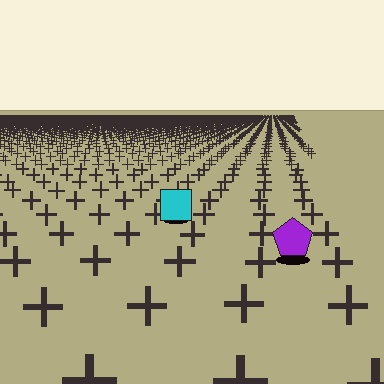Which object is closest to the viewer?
The purple pentagon is closest. The texture marks near it are larger and more spread out.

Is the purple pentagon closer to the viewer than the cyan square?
Yes. The purple pentagon is closer — you can tell from the texture gradient: the ground texture is coarser near it.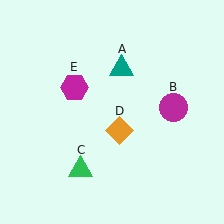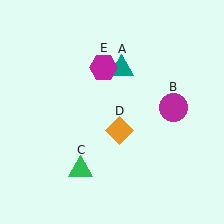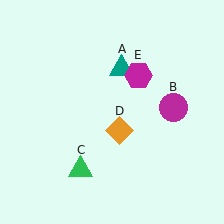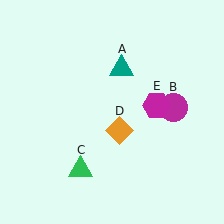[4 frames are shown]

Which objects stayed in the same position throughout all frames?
Teal triangle (object A) and magenta circle (object B) and green triangle (object C) and orange diamond (object D) remained stationary.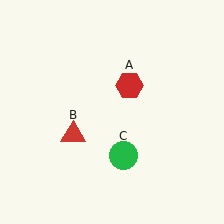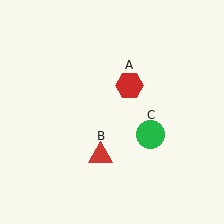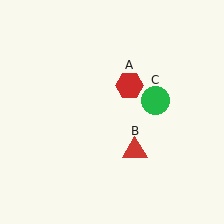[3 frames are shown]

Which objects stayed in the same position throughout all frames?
Red hexagon (object A) remained stationary.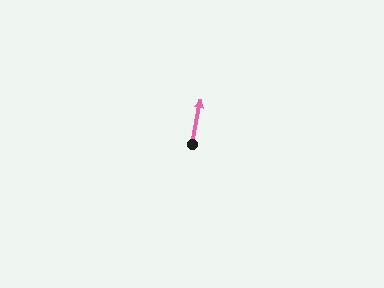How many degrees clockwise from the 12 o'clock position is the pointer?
Approximately 11 degrees.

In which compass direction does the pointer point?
North.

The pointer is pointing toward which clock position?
Roughly 12 o'clock.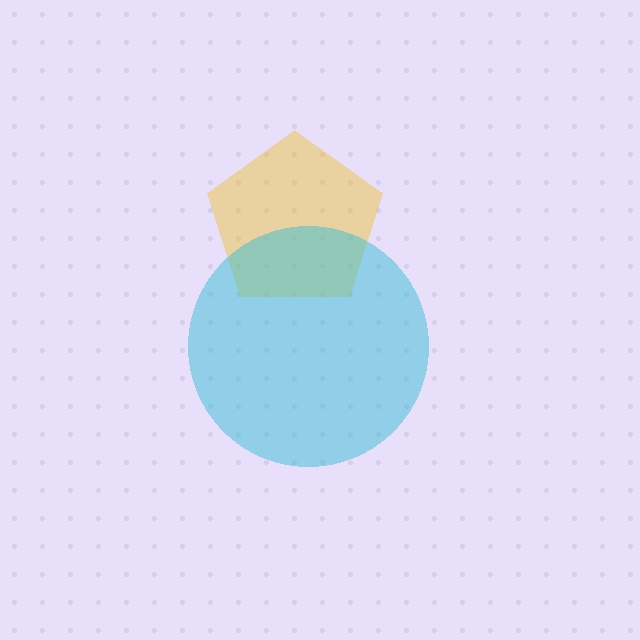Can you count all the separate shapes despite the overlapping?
Yes, there are 2 separate shapes.